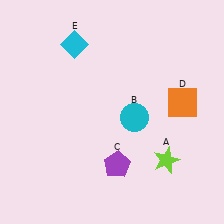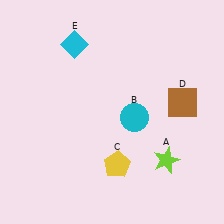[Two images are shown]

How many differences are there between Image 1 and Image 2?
There are 2 differences between the two images.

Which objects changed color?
C changed from purple to yellow. D changed from orange to brown.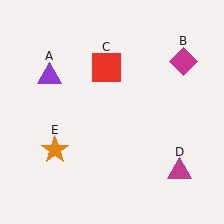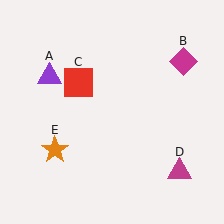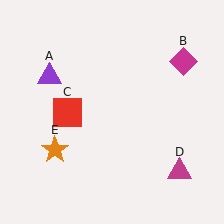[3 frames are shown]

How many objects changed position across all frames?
1 object changed position: red square (object C).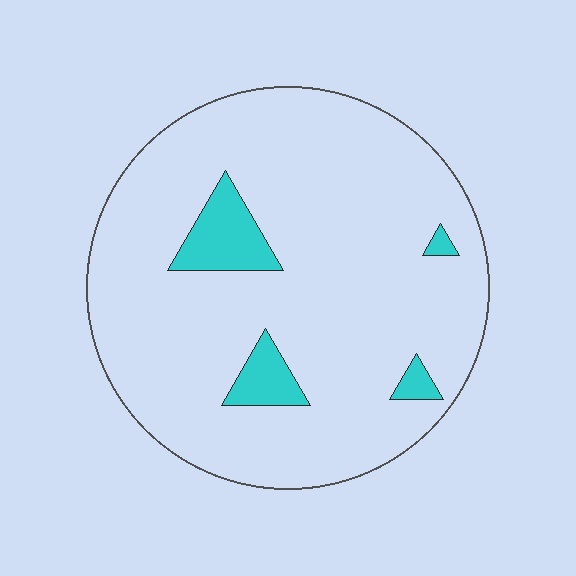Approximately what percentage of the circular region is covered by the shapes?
Approximately 10%.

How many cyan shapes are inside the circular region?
4.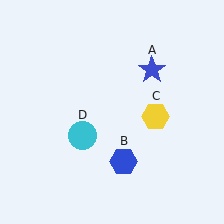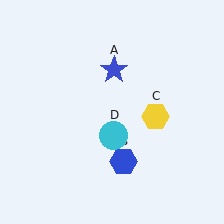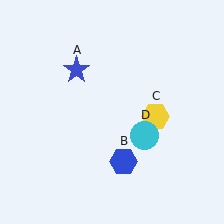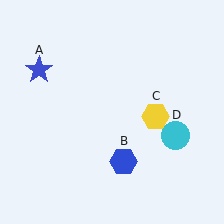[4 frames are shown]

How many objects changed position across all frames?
2 objects changed position: blue star (object A), cyan circle (object D).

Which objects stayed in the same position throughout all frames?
Blue hexagon (object B) and yellow hexagon (object C) remained stationary.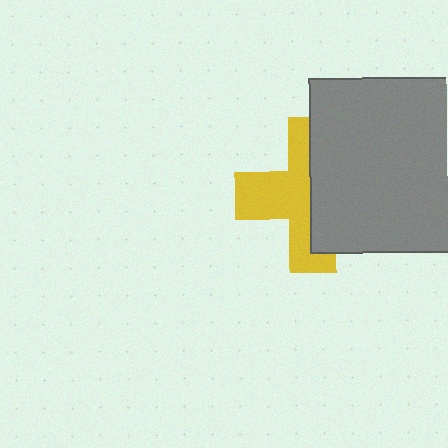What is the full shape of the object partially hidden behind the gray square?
The partially hidden object is a yellow cross.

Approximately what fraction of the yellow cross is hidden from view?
Roughly 50% of the yellow cross is hidden behind the gray square.